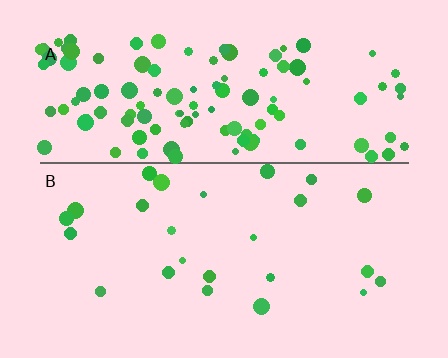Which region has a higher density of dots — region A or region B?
A (the top).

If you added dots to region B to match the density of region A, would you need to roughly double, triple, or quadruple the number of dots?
Approximately quadruple.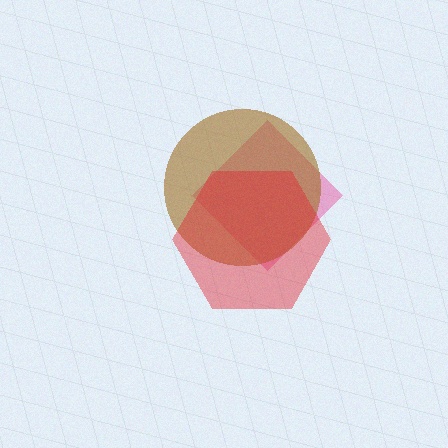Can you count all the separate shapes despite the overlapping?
Yes, there are 3 separate shapes.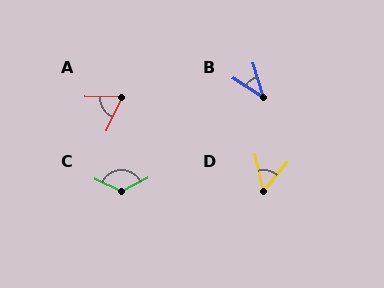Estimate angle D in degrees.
Approximately 53 degrees.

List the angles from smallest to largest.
B (41°), D (53°), A (65°), C (128°).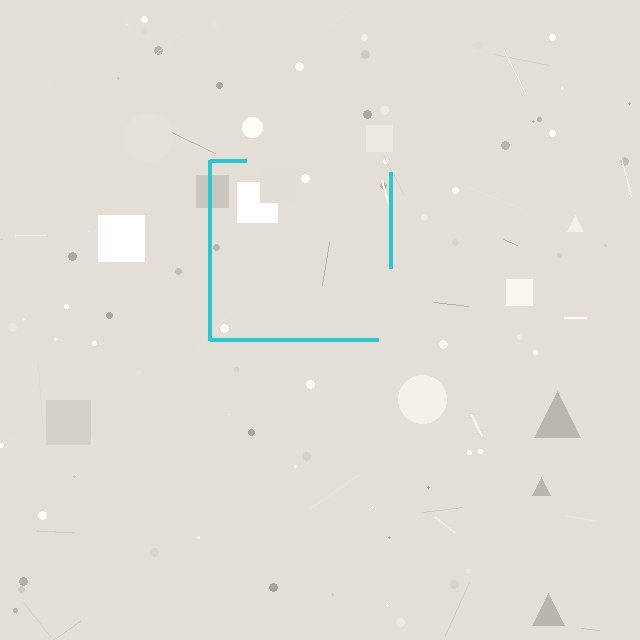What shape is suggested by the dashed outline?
The dashed outline suggests a square.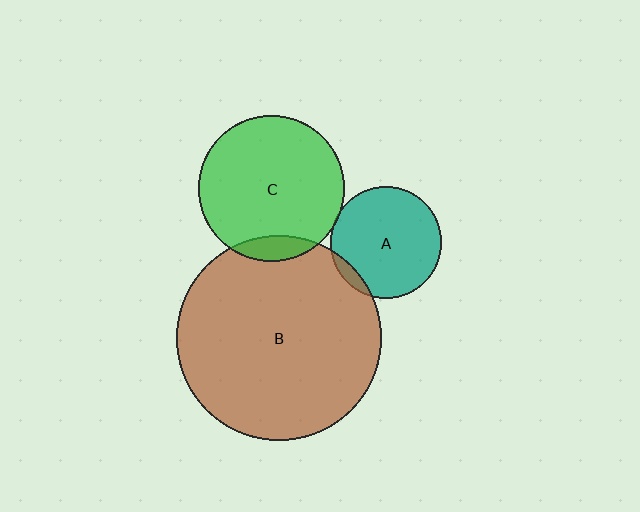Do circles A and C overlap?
Yes.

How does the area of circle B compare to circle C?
Approximately 2.0 times.